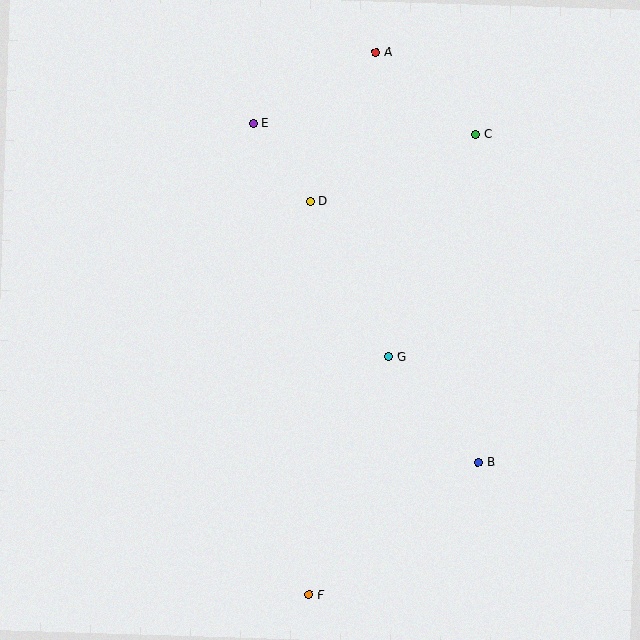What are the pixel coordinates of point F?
Point F is at (309, 595).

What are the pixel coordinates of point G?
Point G is at (389, 356).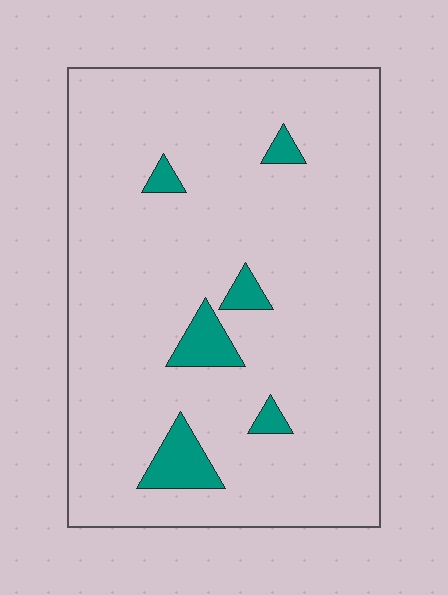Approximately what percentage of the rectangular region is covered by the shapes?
Approximately 5%.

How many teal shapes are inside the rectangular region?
6.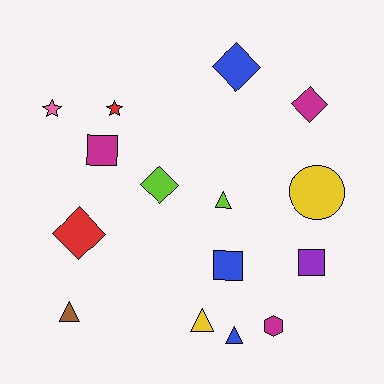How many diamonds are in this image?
There are 4 diamonds.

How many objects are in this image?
There are 15 objects.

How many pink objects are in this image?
There is 1 pink object.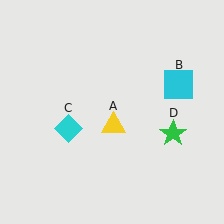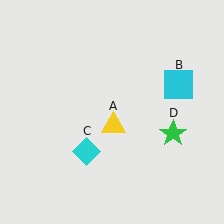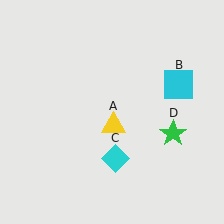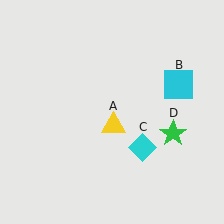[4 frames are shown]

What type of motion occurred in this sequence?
The cyan diamond (object C) rotated counterclockwise around the center of the scene.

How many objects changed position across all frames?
1 object changed position: cyan diamond (object C).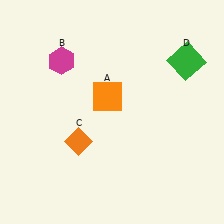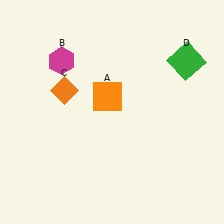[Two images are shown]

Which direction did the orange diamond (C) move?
The orange diamond (C) moved up.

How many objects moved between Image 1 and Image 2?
1 object moved between the two images.